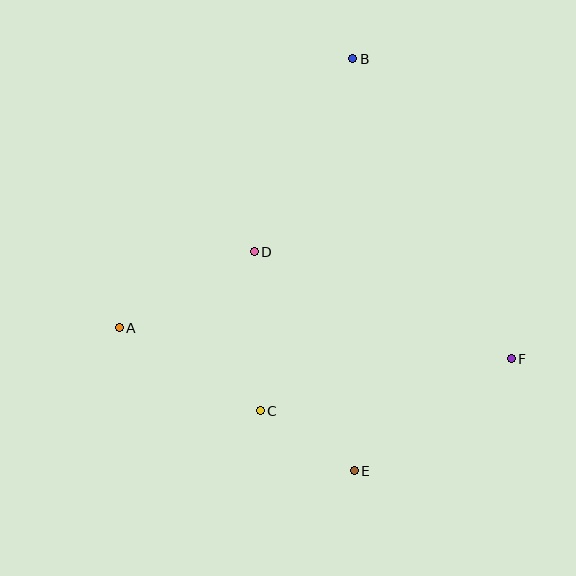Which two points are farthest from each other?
Points B and E are farthest from each other.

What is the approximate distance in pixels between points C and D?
The distance between C and D is approximately 159 pixels.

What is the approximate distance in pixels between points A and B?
The distance between A and B is approximately 356 pixels.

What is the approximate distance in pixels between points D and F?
The distance between D and F is approximately 279 pixels.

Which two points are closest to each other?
Points C and E are closest to each other.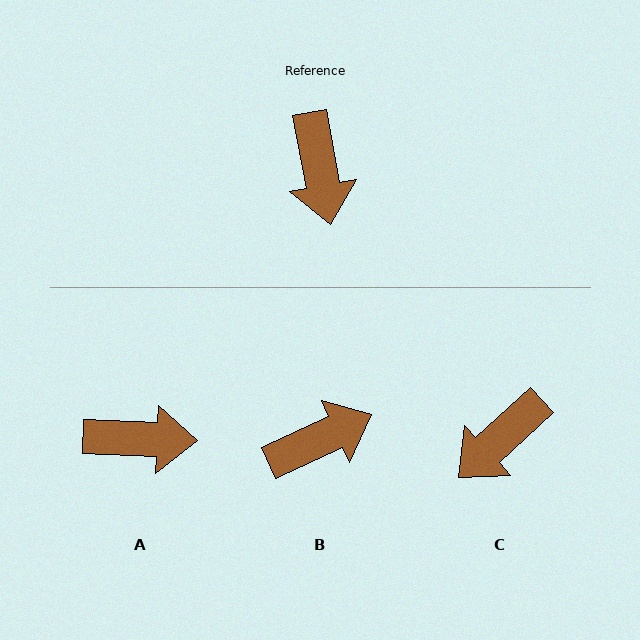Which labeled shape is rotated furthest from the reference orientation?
B, about 105 degrees away.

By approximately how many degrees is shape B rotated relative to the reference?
Approximately 105 degrees counter-clockwise.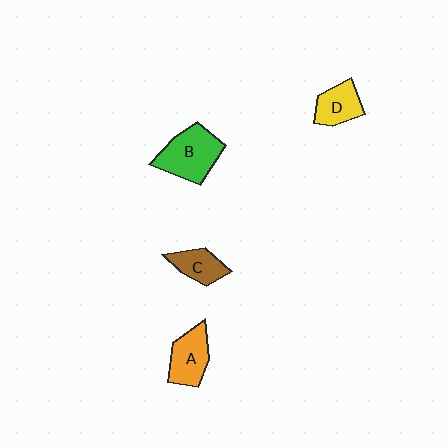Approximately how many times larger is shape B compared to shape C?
Approximately 1.8 times.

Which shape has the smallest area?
Shape C (brown).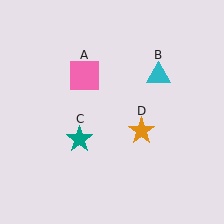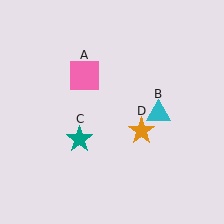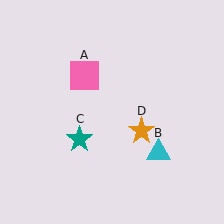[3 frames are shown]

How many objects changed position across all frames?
1 object changed position: cyan triangle (object B).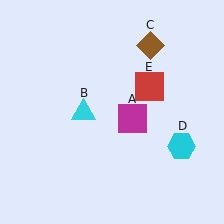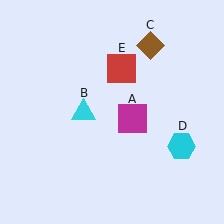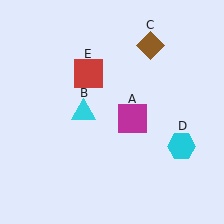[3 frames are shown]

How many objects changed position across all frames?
1 object changed position: red square (object E).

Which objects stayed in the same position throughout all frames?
Magenta square (object A) and cyan triangle (object B) and brown diamond (object C) and cyan hexagon (object D) remained stationary.